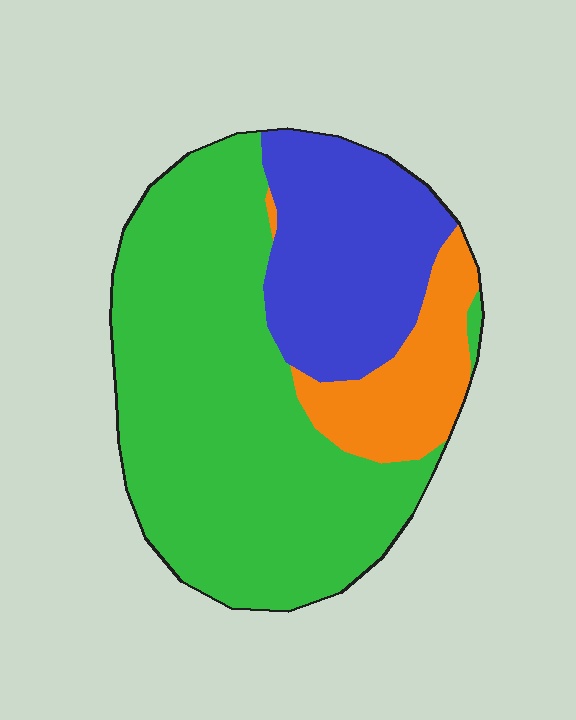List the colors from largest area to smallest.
From largest to smallest: green, blue, orange.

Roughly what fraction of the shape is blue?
Blue covers 25% of the shape.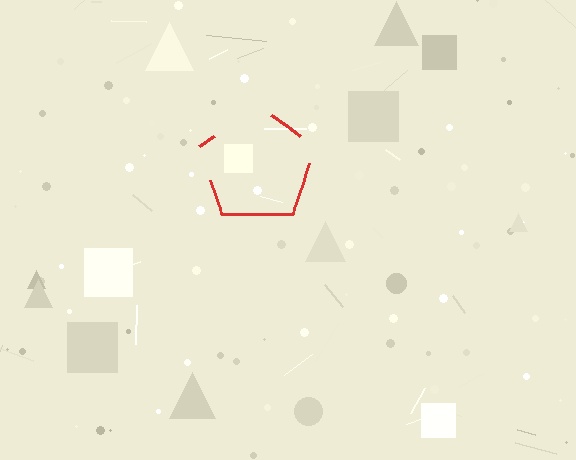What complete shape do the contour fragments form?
The contour fragments form a pentagon.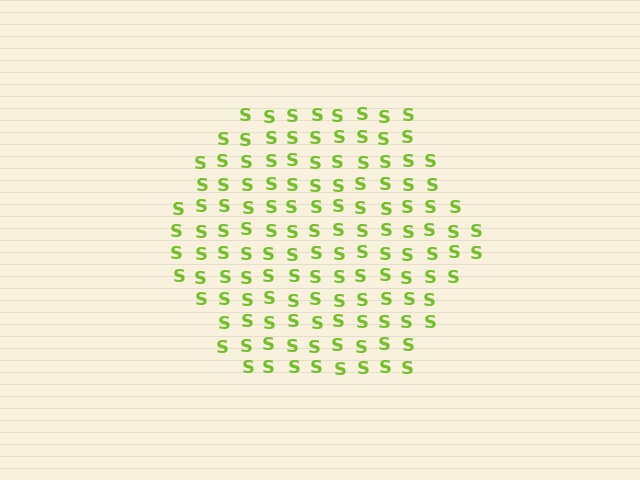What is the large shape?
The large shape is a hexagon.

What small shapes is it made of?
It is made of small letter S's.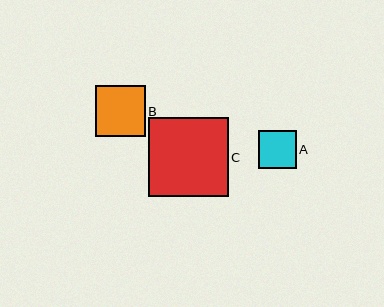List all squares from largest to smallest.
From largest to smallest: C, B, A.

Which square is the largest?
Square C is the largest with a size of approximately 80 pixels.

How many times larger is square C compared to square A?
Square C is approximately 2.1 times the size of square A.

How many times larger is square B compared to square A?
Square B is approximately 1.3 times the size of square A.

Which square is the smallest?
Square A is the smallest with a size of approximately 38 pixels.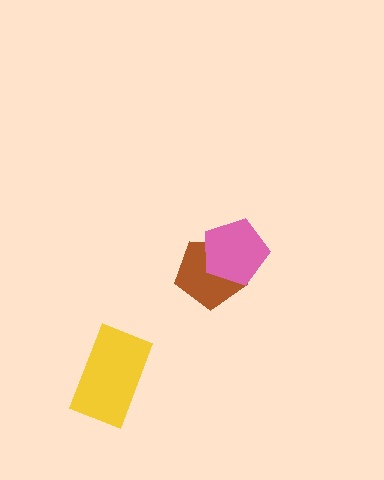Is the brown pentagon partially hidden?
Yes, it is partially covered by another shape.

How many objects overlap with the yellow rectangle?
0 objects overlap with the yellow rectangle.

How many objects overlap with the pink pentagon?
1 object overlaps with the pink pentagon.